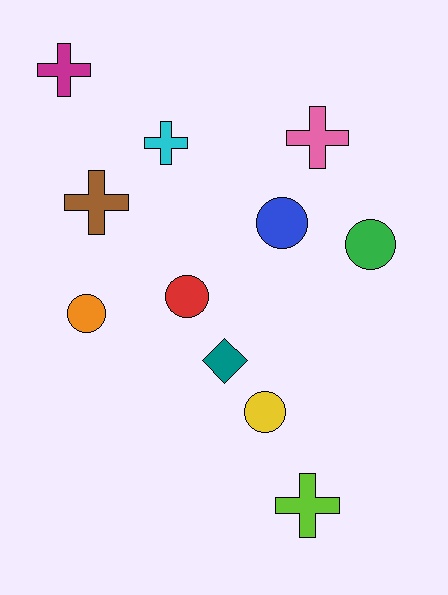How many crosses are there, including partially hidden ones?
There are 5 crosses.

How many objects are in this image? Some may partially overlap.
There are 11 objects.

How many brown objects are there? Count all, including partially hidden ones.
There is 1 brown object.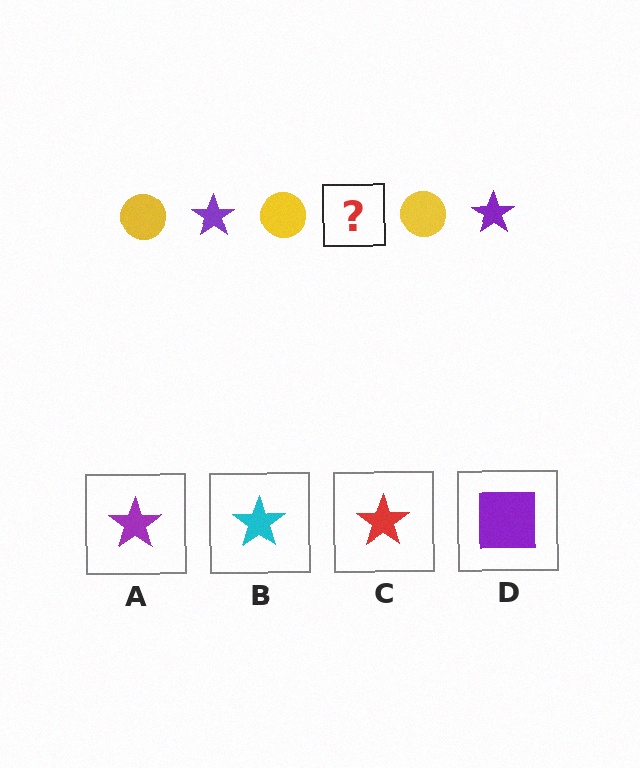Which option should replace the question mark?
Option A.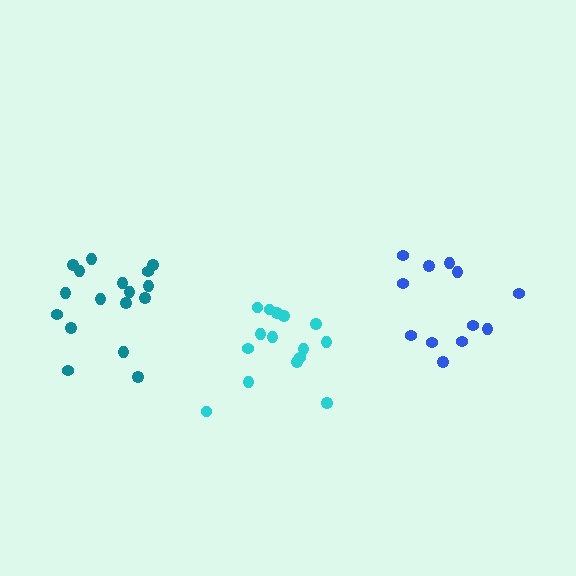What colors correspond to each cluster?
The clusters are colored: teal, cyan, blue.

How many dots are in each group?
Group 1: 17 dots, Group 2: 15 dots, Group 3: 12 dots (44 total).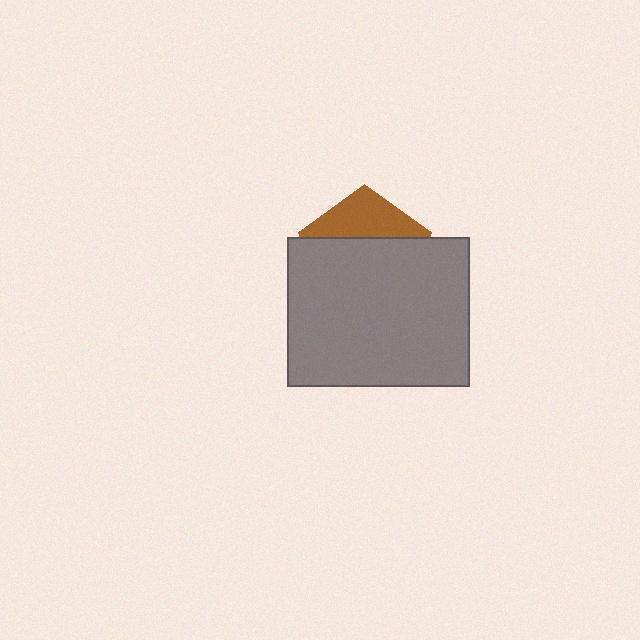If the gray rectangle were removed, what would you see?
You would see the complete brown pentagon.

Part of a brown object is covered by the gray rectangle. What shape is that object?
It is a pentagon.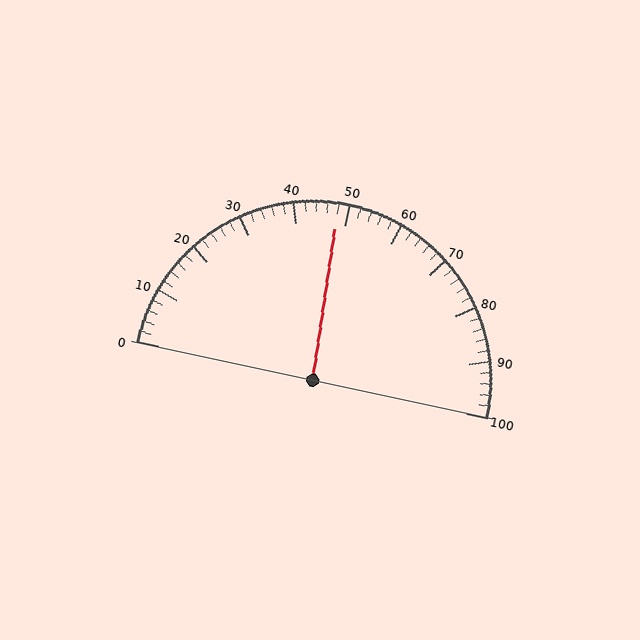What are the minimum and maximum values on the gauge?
The gauge ranges from 0 to 100.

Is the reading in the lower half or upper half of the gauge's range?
The reading is in the lower half of the range (0 to 100).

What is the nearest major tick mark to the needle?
The nearest major tick mark is 50.